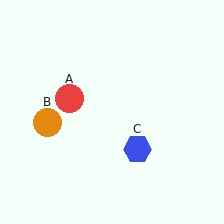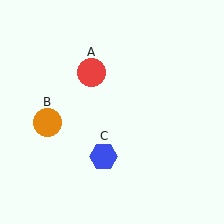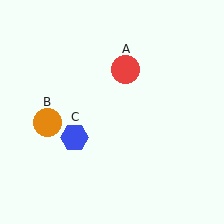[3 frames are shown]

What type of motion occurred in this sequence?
The red circle (object A), blue hexagon (object C) rotated clockwise around the center of the scene.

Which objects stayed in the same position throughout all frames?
Orange circle (object B) remained stationary.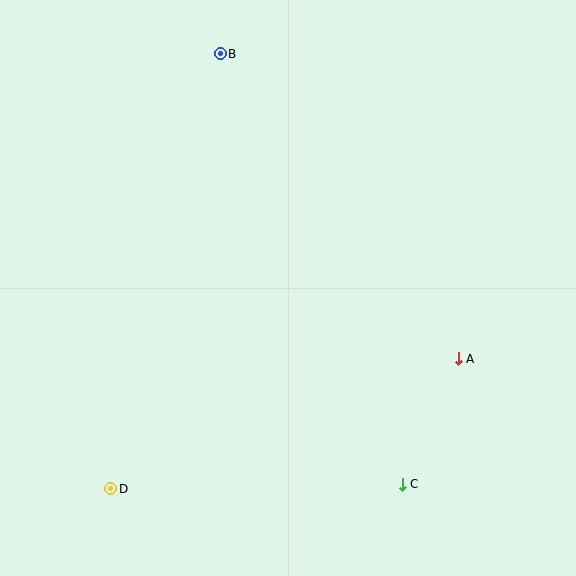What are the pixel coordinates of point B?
Point B is at (220, 54).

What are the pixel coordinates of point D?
Point D is at (111, 489).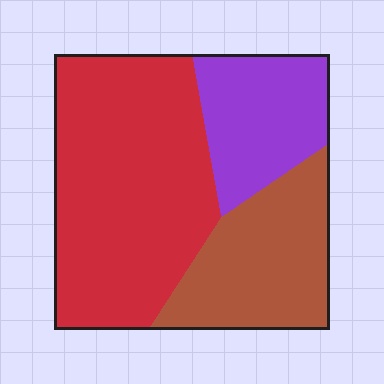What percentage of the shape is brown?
Brown covers 27% of the shape.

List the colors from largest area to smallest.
From largest to smallest: red, brown, purple.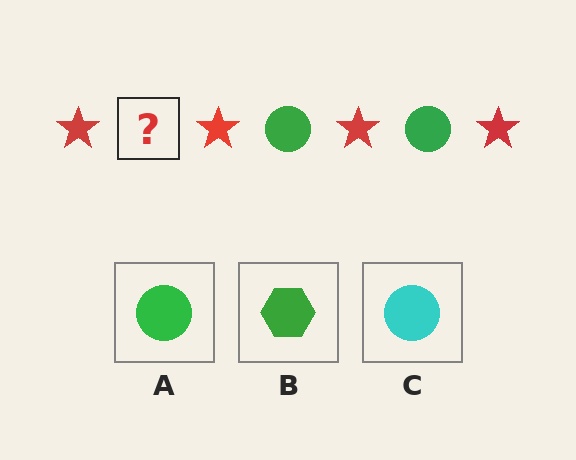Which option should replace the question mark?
Option A.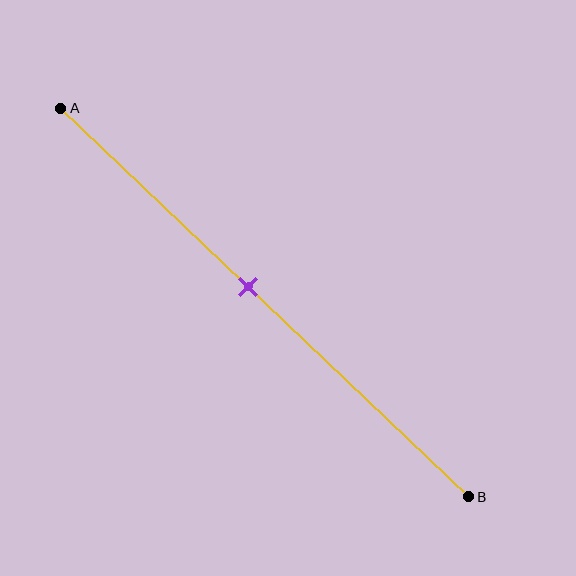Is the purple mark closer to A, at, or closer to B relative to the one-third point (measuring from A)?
The purple mark is closer to point B than the one-third point of segment AB.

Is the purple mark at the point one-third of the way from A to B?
No, the mark is at about 45% from A, not at the 33% one-third point.